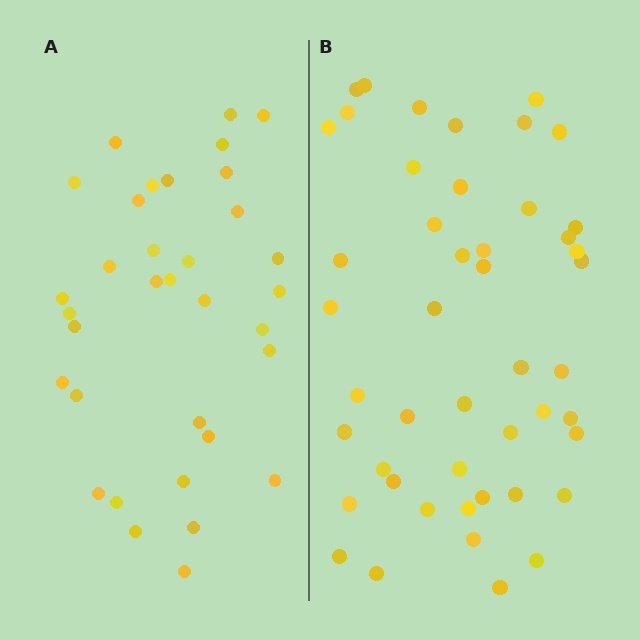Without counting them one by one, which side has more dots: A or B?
Region B (the right region) has more dots.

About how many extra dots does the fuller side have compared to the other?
Region B has approximately 15 more dots than region A.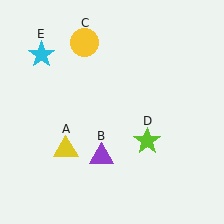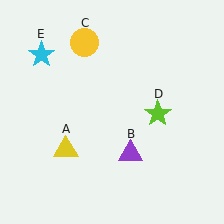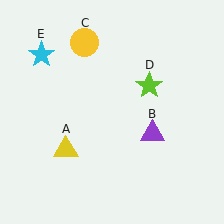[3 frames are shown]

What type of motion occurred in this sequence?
The purple triangle (object B), lime star (object D) rotated counterclockwise around the center of the scene.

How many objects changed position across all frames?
2 objects changed position: purple triangle (object B), lime star (object D).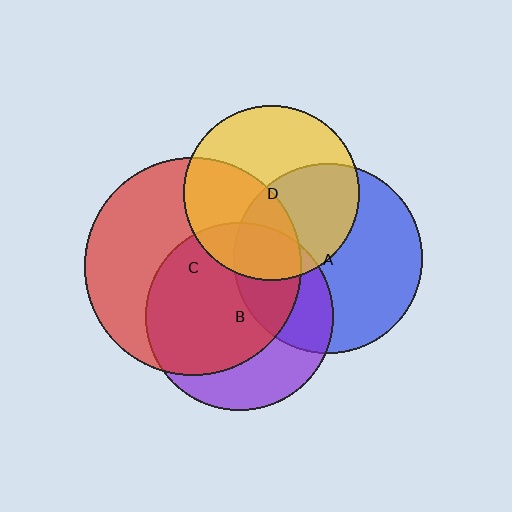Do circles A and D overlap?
Yes.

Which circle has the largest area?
Circle C (red).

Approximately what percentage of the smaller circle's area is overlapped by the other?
Approximately 45%.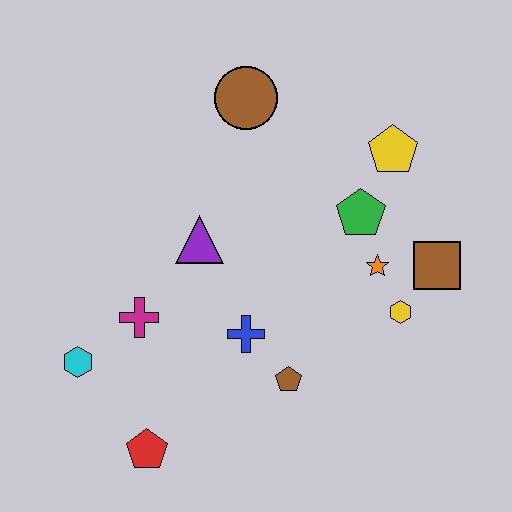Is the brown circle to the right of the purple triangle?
Yes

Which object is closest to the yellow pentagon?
The green pentagon is closest to the yellow pentagon.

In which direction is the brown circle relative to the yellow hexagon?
The brown circle is above the yellow hexagon.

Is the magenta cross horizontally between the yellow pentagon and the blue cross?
No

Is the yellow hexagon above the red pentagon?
Yes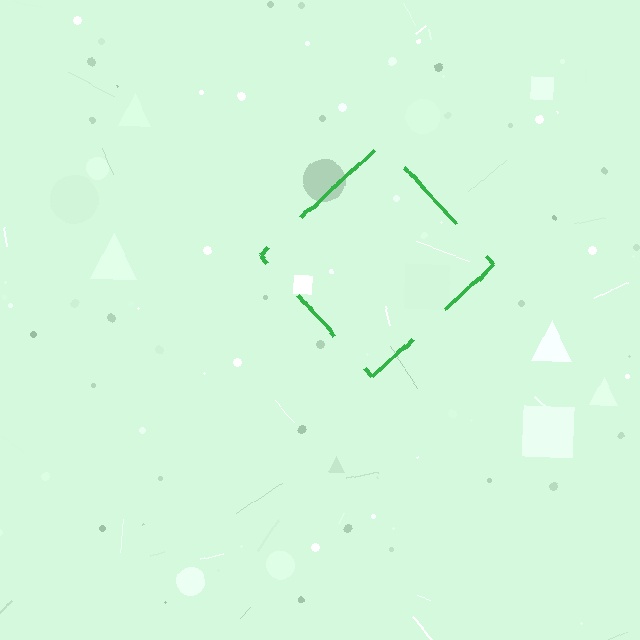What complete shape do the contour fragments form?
The contour fragments form a diamond.